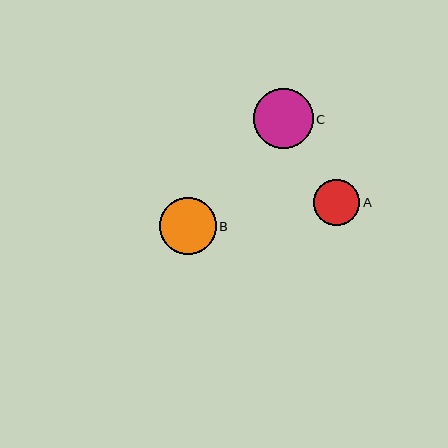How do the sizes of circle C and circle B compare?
Circle C and circle B are approximately the same size.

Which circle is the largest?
Circle C is the largest with a size of approximately 60 pixels.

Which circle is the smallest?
Circle A is the smallest with a size of approximately 46 pixels.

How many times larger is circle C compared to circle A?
Circle C is approximately 1.3 times the size of circle A.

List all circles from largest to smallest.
From largest to smallest: C, B, A.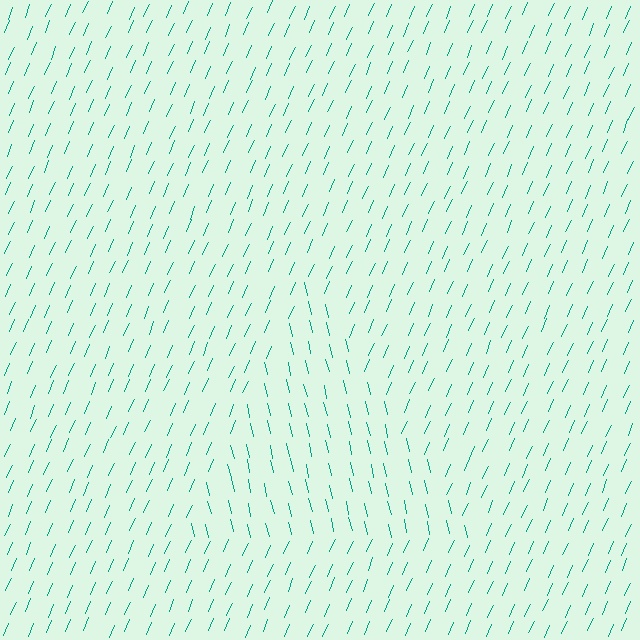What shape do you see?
I see a triangle.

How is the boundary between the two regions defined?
The boundary is defined purely by a change in line orientation (approximately 37 degrees difference). All lines are the same color and thickness.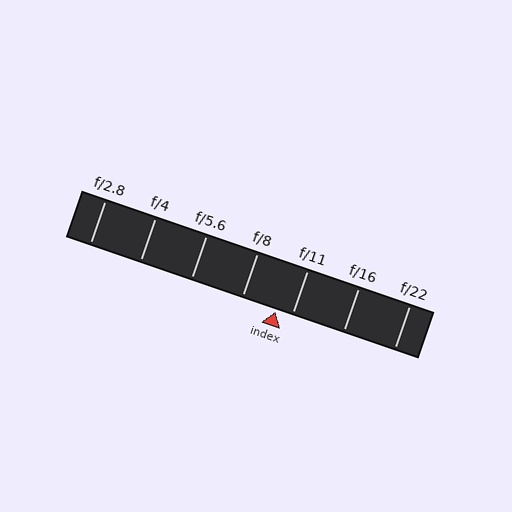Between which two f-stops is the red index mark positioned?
The index mark is between f/8 and f/11.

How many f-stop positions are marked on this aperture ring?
There are 7 f-stop positions marked.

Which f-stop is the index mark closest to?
The index mark is closest to f/11.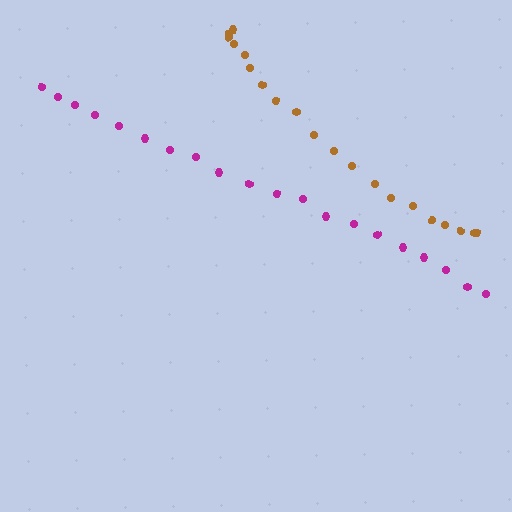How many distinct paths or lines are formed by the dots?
There are 2 distinct paths.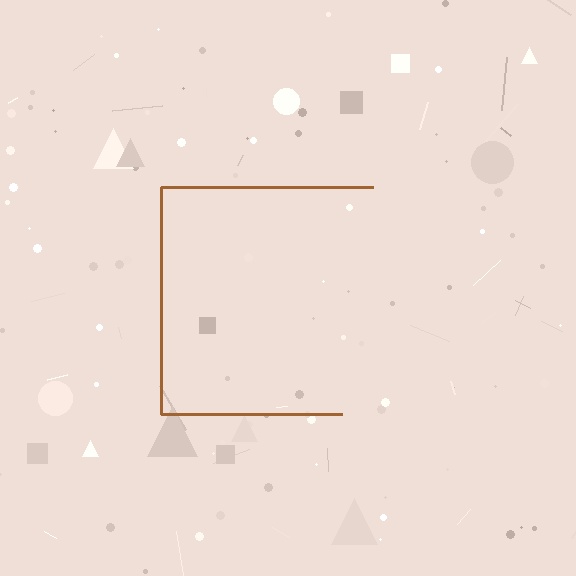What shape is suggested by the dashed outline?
The dashed outline suggests a square.